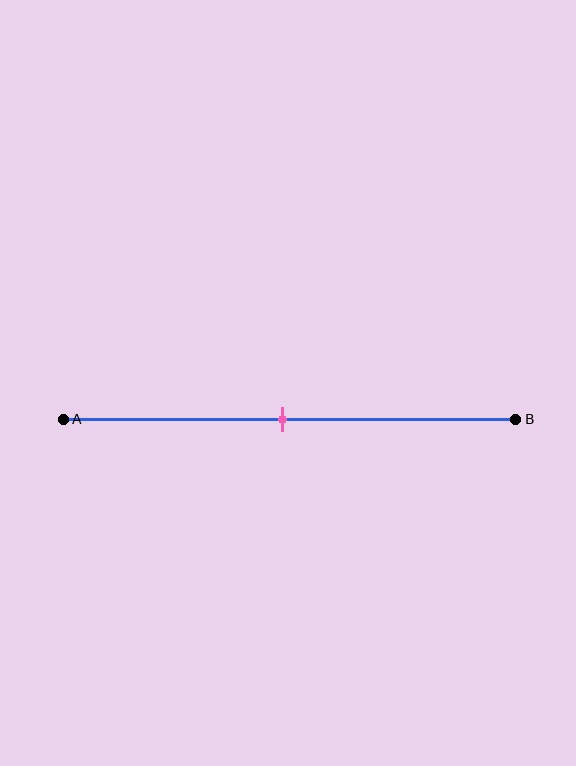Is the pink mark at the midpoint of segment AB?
Yes, the mark is approximately at the midpoint.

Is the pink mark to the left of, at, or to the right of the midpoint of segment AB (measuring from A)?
The pink mark is approximately at the midpoint of segment AB.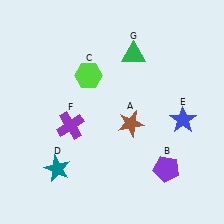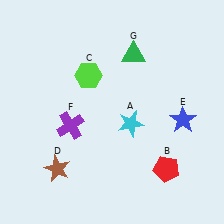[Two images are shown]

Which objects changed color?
A changed from brown to cyan. B changed from purple to red. D changed from teal to brown.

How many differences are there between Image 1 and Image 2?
There are 3 differences between the two images.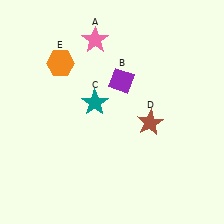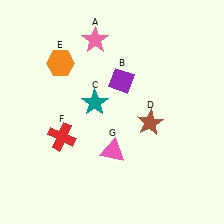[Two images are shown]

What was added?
A red cross (F), a pink triangle (G) were added in Image 2.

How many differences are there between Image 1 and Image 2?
There are 2 differences between the two images.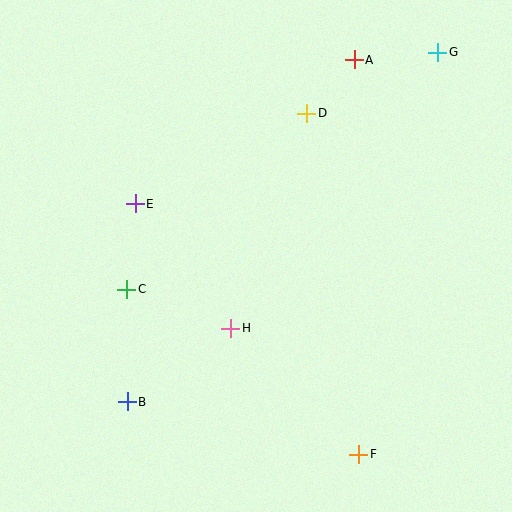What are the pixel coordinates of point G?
Point G is at (438, 52).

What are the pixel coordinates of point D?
Point D is at (307, 113).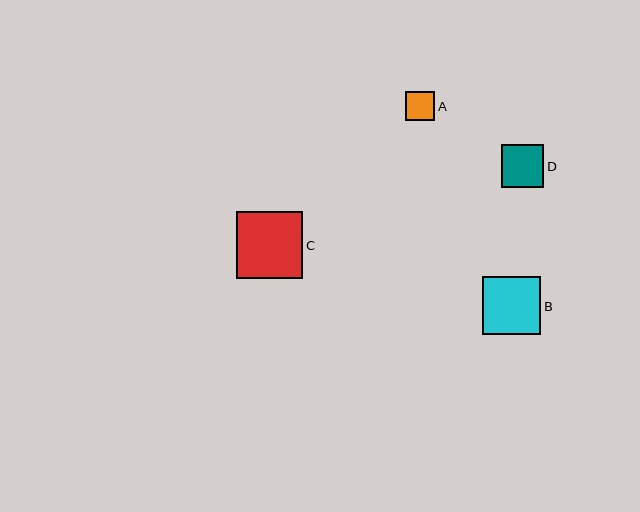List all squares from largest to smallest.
From largest to smallest: C, B, D, A.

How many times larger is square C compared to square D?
Square C is approximately 1.6 times the size of square D.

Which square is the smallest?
Square A is the smallest with a size of approximately 30 pixels.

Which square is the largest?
Square C is the largest with a size of approximately 66 pixels.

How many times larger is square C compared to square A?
Square C is approximately 2.2 times the size of square A.